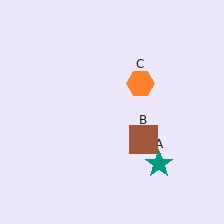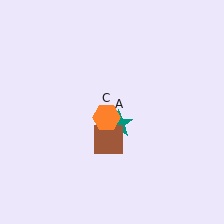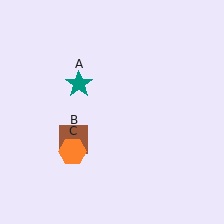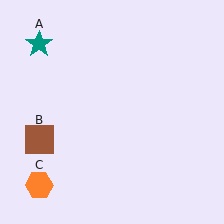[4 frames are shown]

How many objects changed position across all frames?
3 objects changed position: teal star (object A), brown square (object B), orange hexagon (object C).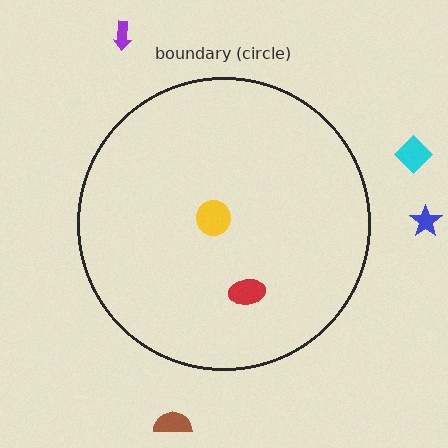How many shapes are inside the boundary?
2 inside, 4 outside.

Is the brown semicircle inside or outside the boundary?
Outside.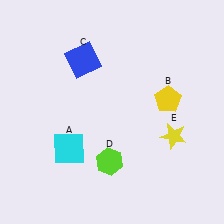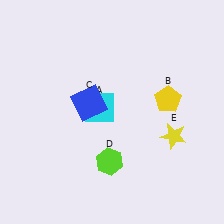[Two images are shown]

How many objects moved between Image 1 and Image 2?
2 objects moved between the two images.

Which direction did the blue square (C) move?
The blue square (C) moved down.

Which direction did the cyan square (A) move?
The cyan square (A) moved up.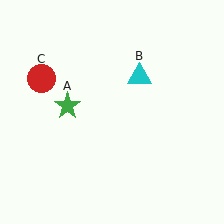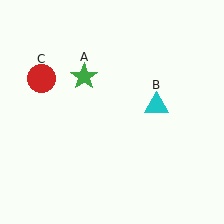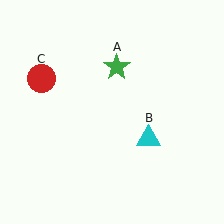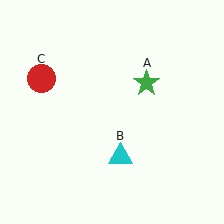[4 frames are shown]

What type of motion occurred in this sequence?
The green star (object A), cyan triangle (object B) rotated clockwise around the center of the scene.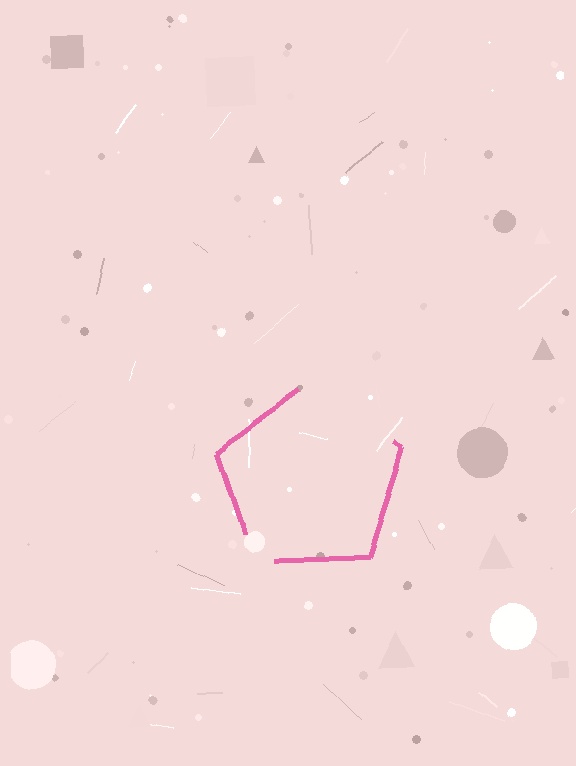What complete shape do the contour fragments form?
The contour fragments form a pentagon.